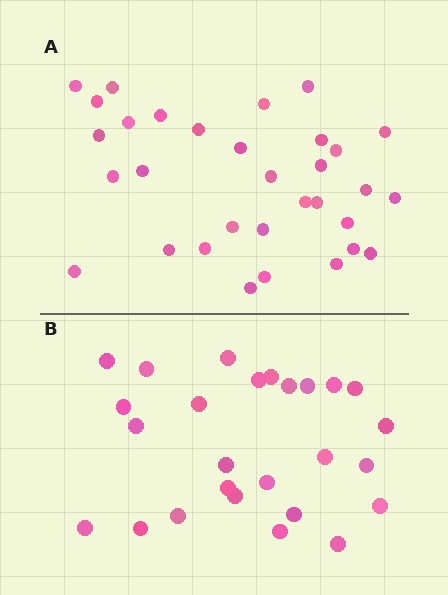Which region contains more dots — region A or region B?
Region A (the top region) has more dots.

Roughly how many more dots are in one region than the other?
Region A has about 6 more dots than region B.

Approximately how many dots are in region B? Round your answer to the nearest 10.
About 30 dots. (The exact count is 26, which rounds to 30.)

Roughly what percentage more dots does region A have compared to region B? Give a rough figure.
About 25% more.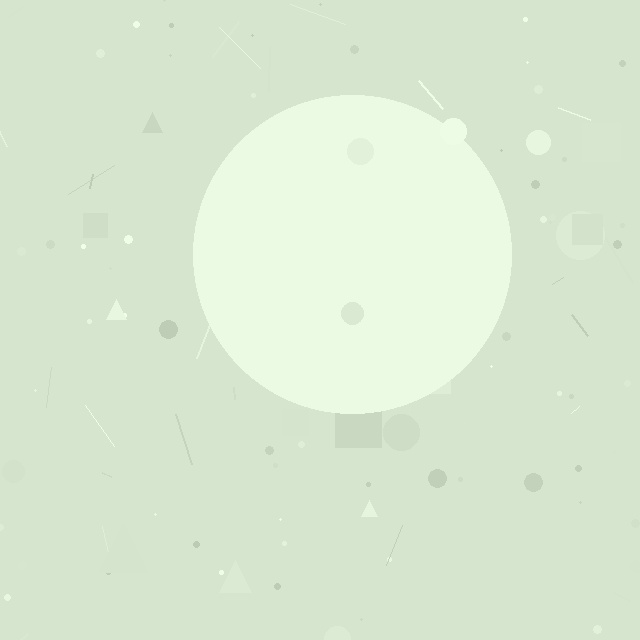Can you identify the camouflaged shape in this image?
The camouflaged shape is a circle.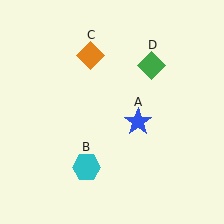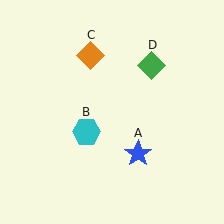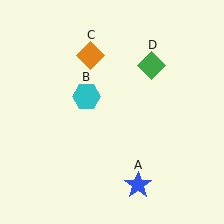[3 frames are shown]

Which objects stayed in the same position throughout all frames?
Orange diamond (object C) and green diamond (object D) remained stationary.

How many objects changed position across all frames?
2 objects changed position: blue star (object A), cyan hexagon (object B).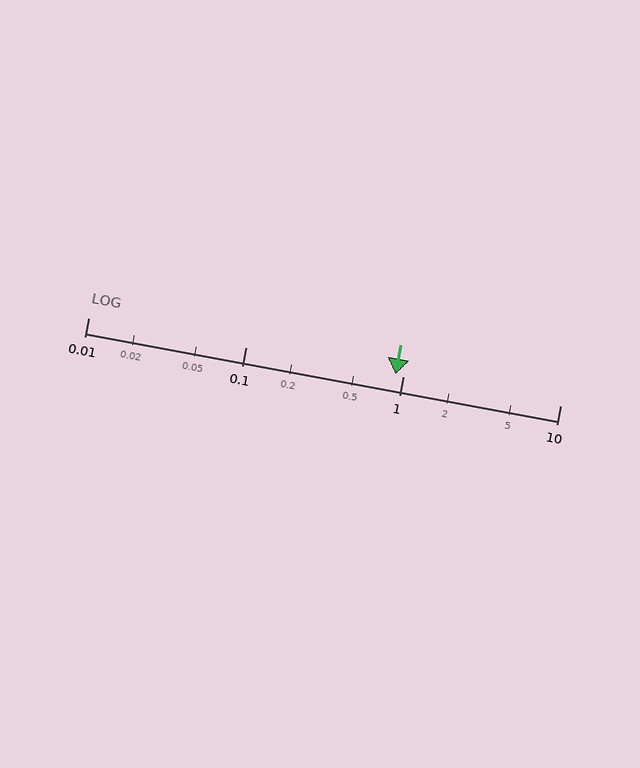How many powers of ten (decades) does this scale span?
The scale spans 3 decades, from 0.01 to 10.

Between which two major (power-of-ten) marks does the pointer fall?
The pointer is between 0.1 and 1.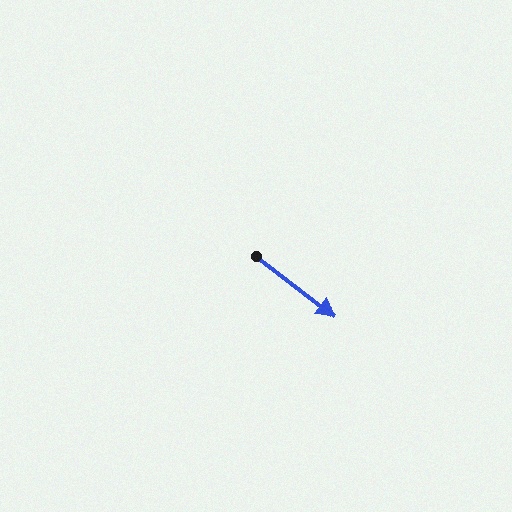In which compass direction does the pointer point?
Southeast.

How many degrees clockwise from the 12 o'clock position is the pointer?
Approximately 127 degrees.